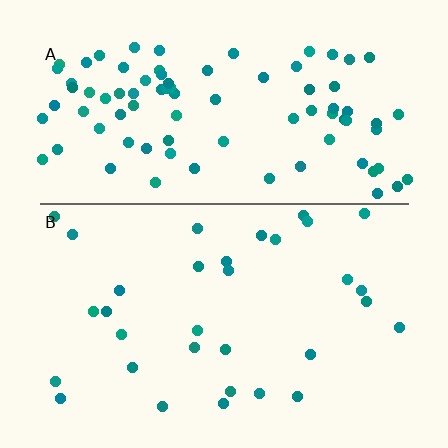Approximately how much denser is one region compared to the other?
Approximately 2.8× — region A over region B.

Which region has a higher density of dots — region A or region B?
A (the top).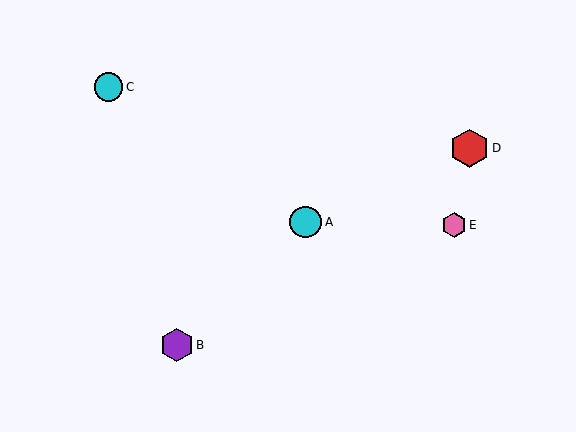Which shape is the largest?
The red hexagon (labeled D) is the largest.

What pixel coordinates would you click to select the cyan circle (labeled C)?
Click at (109, 87) to select the cyan circle C.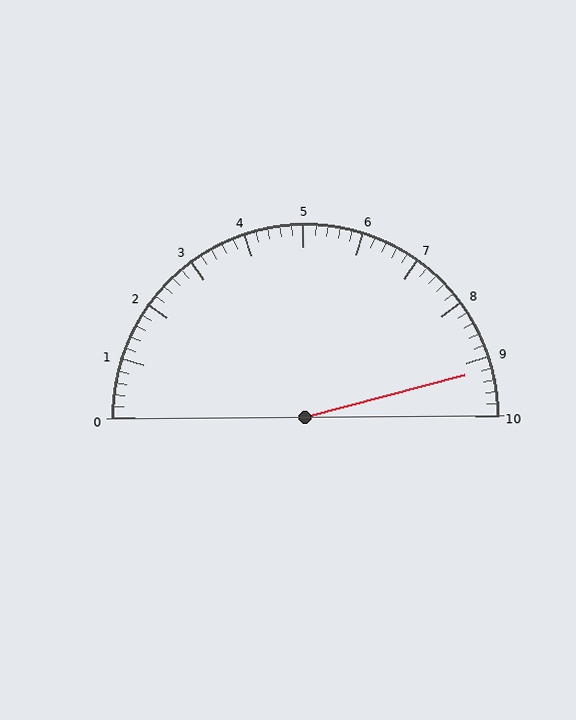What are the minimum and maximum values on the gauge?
The gauge ranges from 0 to 10.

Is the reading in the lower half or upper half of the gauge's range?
The reading is in the upper half of the range (0 to 10).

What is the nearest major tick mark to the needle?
The nearest major tick mark is 9.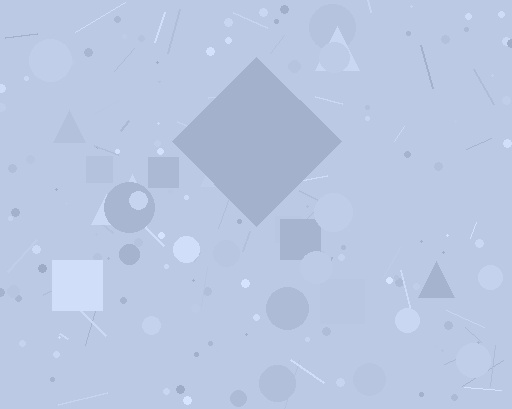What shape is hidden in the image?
A diamond is hidden in the image.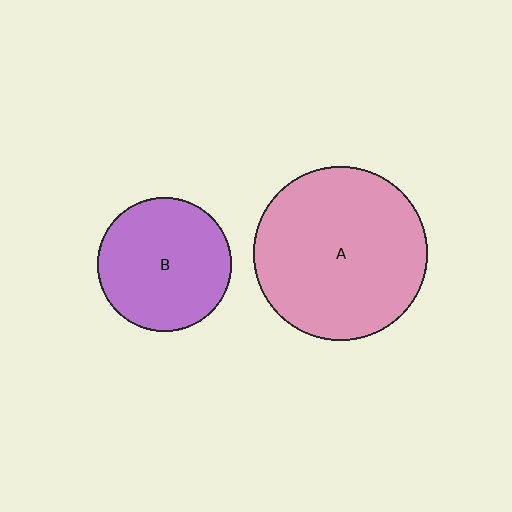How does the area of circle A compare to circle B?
Approximately 1.7 times.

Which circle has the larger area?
Circle A (pink).